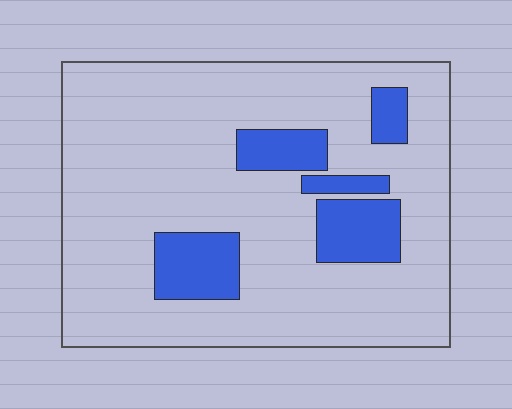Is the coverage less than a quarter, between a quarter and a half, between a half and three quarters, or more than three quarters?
Less than a quarter.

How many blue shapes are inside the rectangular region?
5.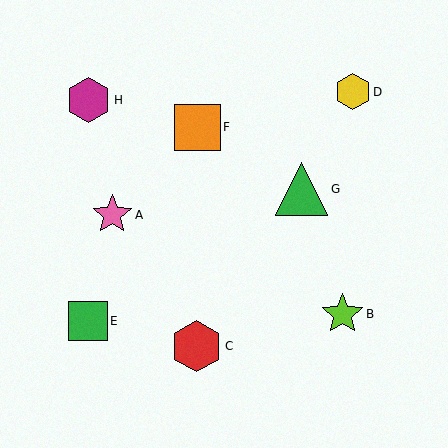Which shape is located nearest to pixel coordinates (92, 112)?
The magenta hexagon (labeled H) at (89, 100) is nearest to that location.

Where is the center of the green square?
The center of the green square is at (88, 321).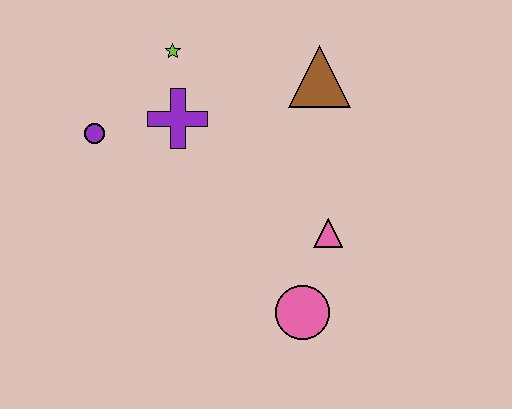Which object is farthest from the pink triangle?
The purple circle is farthest from the pink triangle.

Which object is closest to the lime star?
The purple cross is closest to the lime star.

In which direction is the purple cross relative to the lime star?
The purple cross is below the lime star.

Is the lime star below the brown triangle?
No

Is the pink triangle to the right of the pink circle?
Yes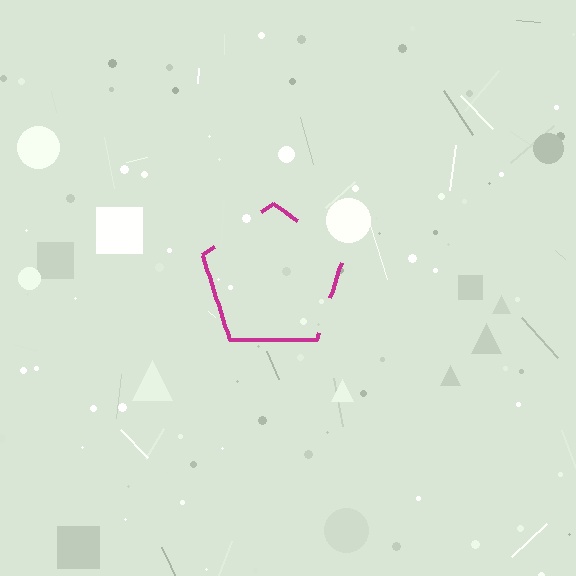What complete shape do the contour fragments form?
The contour fragments form a pentagon.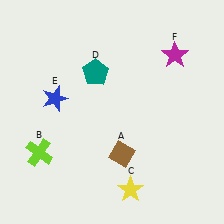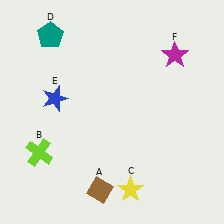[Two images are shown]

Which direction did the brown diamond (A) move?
The brown diamond (A) moved down.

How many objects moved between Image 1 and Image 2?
2 objects moved between the two images.